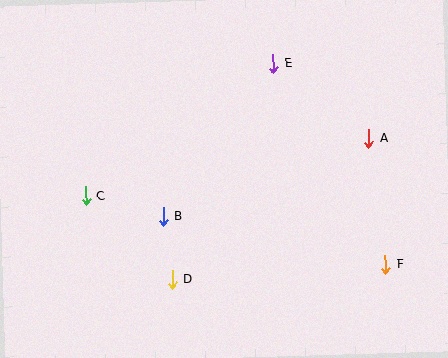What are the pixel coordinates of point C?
Point C is at (86, 196).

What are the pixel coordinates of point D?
Point D is at (172, 279).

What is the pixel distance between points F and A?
The distance between F and A is 127 pixels.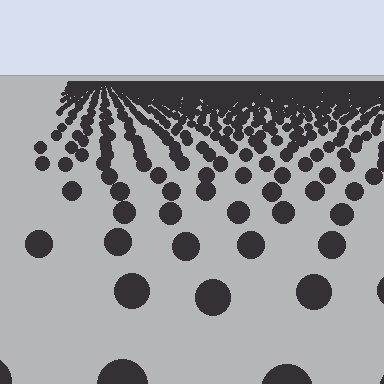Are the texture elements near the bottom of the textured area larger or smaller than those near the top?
Larger. Near the bottom, elements are closer to the viewer and appear at a bigger on-screen size.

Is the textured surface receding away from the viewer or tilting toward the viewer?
The surface is receding away from the viewer. Texture elements get smaller and denser toward the top.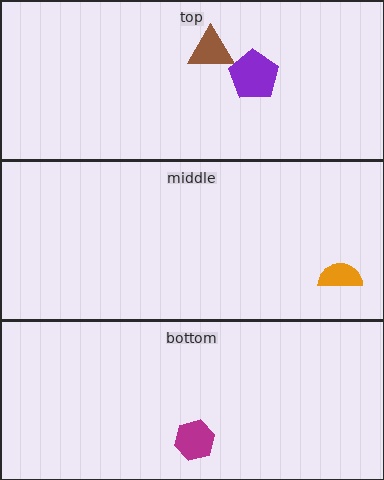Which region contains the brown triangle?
The top region.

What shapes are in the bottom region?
The magenta hexagon.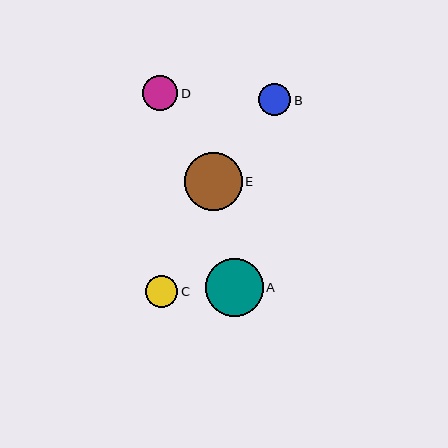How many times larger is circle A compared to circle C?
Circle A is approximately 1.8 times the size of circle C.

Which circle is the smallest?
Circle C is the smallest with a size of approximately 32 pixels.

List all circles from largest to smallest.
From largest to smallest: E, A, D, B, C.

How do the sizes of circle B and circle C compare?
Circle B and circle C are approximately the same size.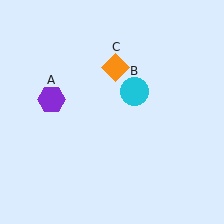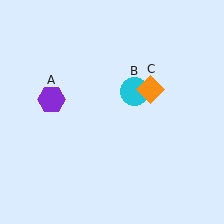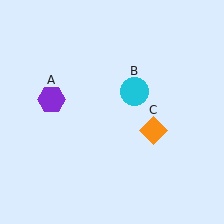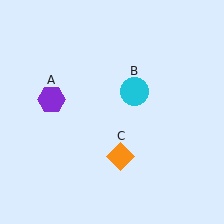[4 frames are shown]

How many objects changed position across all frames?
1 object changed position: orange diamond (object C).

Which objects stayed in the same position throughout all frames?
Purple hexagon (object A) and cyan circle (object B) remained stationary.